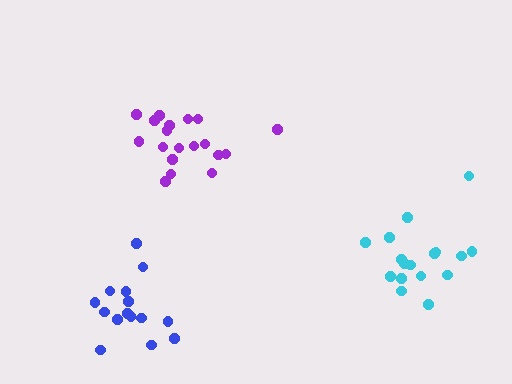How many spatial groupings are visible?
There are 3 spatial groupings.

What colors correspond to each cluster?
The clusters are colored: blue, purple, cyan.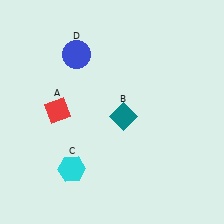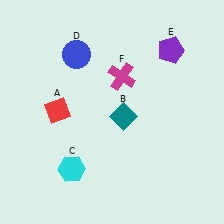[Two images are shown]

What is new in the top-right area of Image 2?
A magenta cross (F) was added in the top-right area of Image 2.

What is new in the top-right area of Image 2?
A purple pentagon (E) was added in the top-right area of Image 2.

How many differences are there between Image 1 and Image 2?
There are 2 differences between the two images.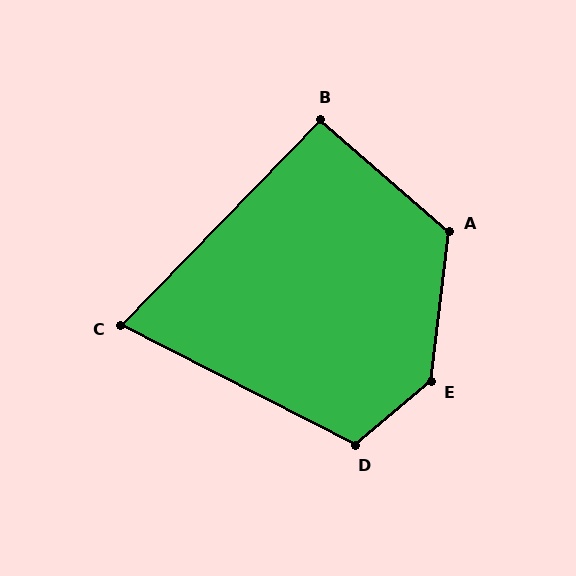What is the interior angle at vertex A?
Approximately 124 degrees (obtuse).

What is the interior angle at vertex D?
Approximately 113 degrees (obtuse).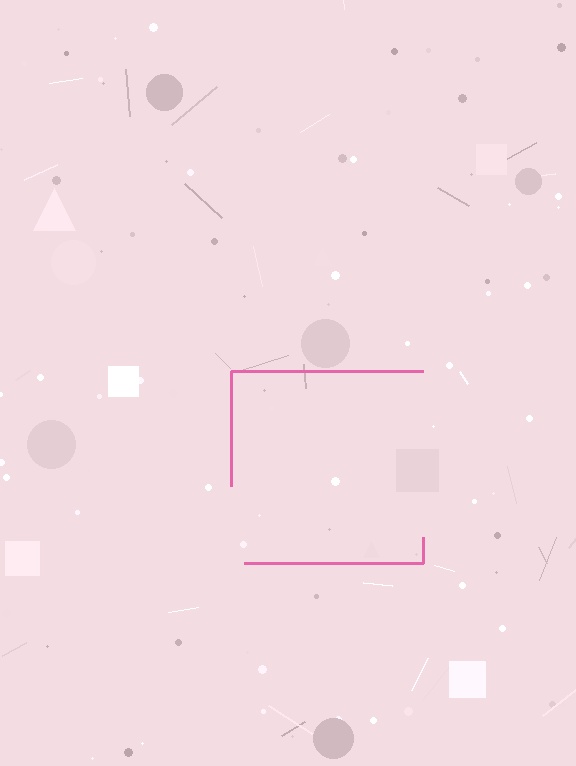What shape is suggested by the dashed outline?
The dashed outline suggests a square.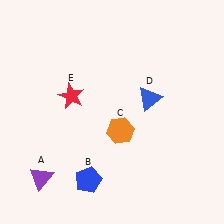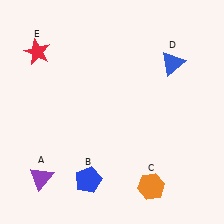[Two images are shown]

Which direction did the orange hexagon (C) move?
The orange hexagon (C) moved down.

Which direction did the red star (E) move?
The red star (E) moved up.